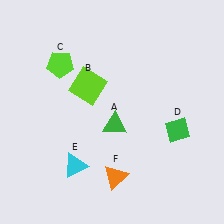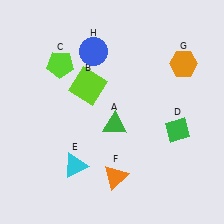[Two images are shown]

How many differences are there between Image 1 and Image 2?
There are 2 differences between the two images.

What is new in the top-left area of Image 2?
A blue circle (H) was added in the top-left area of Image 2.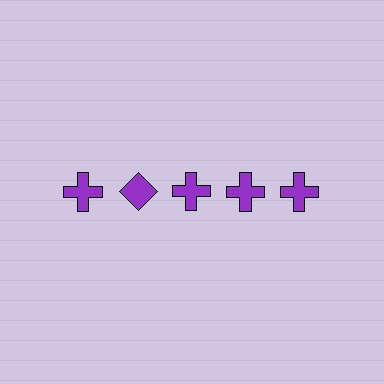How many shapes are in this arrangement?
There are 5 shapes arranged in a grid pattern.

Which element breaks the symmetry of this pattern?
The purple diamond in the top row, second from left column breaks the symmetry. All other shapes are purple crosses.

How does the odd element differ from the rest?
It has a different shape: diamond instead of cross.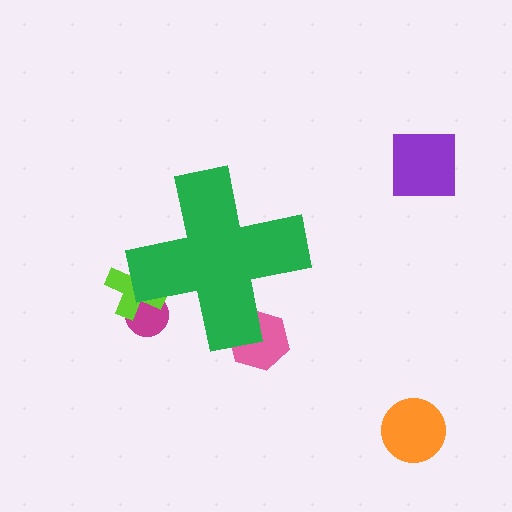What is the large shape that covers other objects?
A green cross.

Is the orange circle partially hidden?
No, the orange circle is fully visible.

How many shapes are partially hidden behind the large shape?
3 shapes are partially hidden.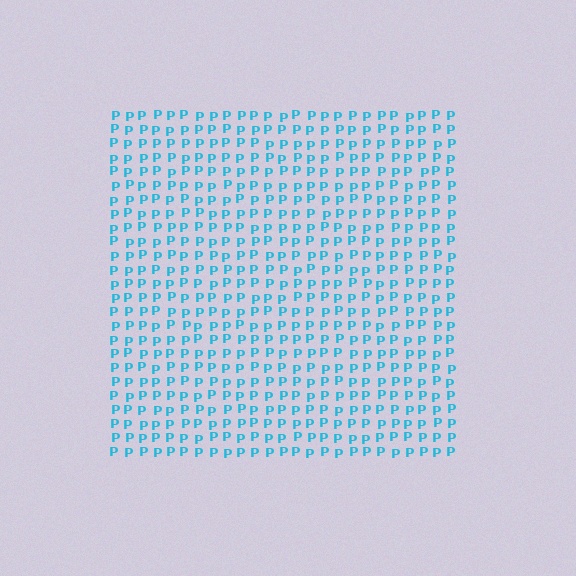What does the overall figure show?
The overall figure shows a square.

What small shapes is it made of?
It is made of small letter P's.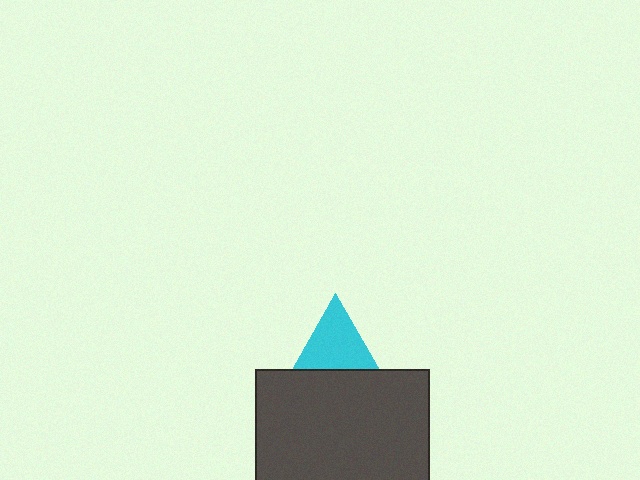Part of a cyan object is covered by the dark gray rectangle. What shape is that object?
It is a triangle.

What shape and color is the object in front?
The object in front is a dark gray rectangle.